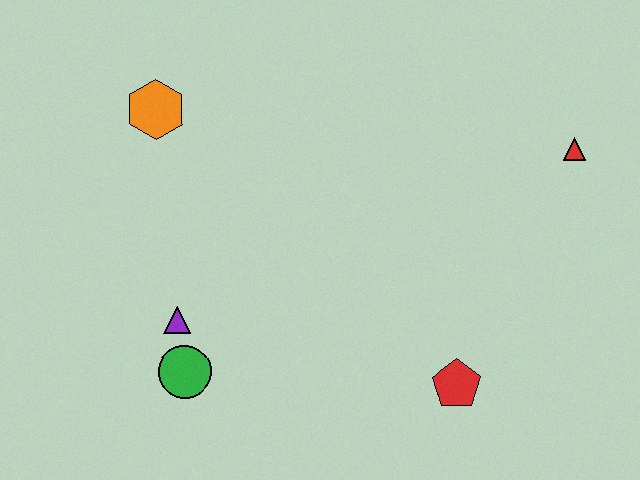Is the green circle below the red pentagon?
No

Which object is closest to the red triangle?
The red pentagon is closest to the red triangle.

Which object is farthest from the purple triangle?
The red triangle is farthest from the purple triangle.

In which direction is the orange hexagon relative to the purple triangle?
The orange hexagon is above the purple triangle.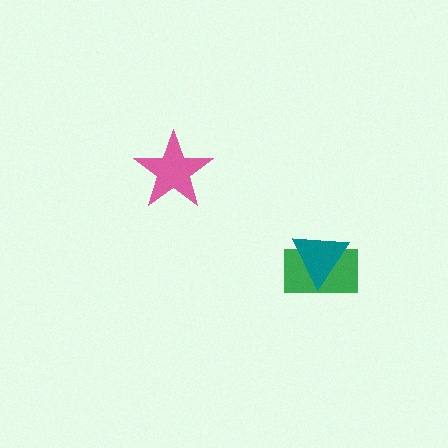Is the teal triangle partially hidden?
No, no other shape covers it.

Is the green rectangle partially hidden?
Yes, it is partially covered by another shape.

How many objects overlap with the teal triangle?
1 object overlaps with the teal triangle.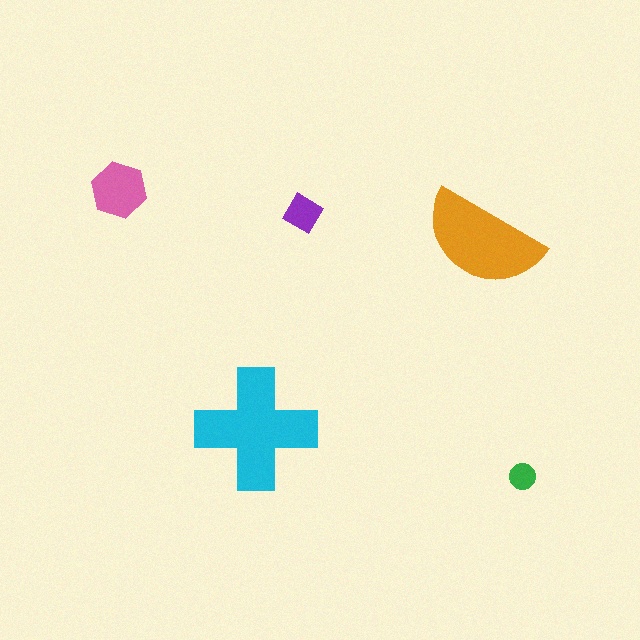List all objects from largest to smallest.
The cyan cross, the orange semicircle, the pink hexagon, the purple diamond, the green circle.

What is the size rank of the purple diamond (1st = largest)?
4th.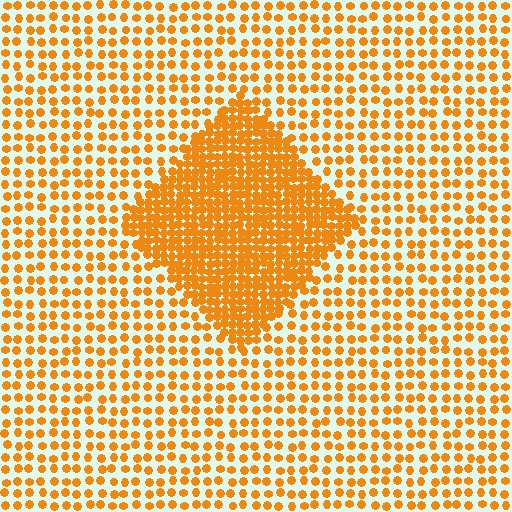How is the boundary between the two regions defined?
The boundary is defined by a change in element density (approximately 2.4x ratio). All elements are the same color, size, and shape.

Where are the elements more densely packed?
The elements are more densely packed inside the diamond boundary.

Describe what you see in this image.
The image contains small orange elements arranged at two different densities. A diamond-shaped region is visible where the elements are more densely packed than the surrounding area.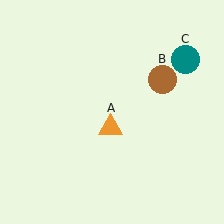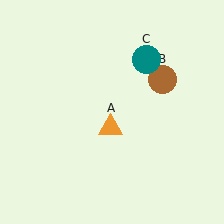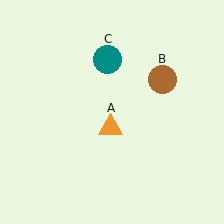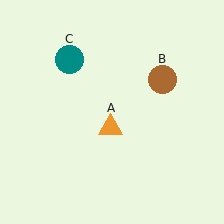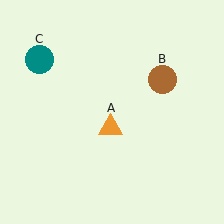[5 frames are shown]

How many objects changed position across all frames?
1 object changed position: teal circle (object C).